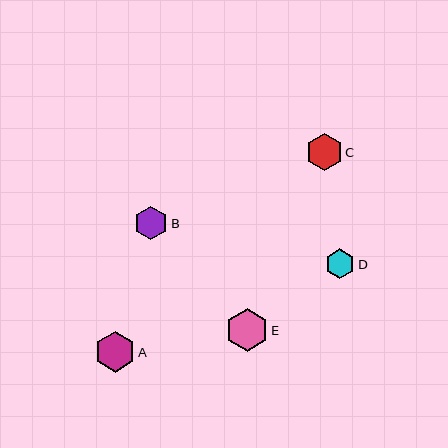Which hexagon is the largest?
Hexagon E is the largest with a size of approximately 42 pixels.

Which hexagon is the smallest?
Hexagon D is the smallest with a size of approximately 30 pixels.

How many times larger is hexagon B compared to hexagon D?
Hexagon B is approximately 1.1 times the size of hexagon D.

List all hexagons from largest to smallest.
From largest to smallest: E, A, C, B, D.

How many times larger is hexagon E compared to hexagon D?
Hexagon E is approximately 1.4 times the size of hexagon D.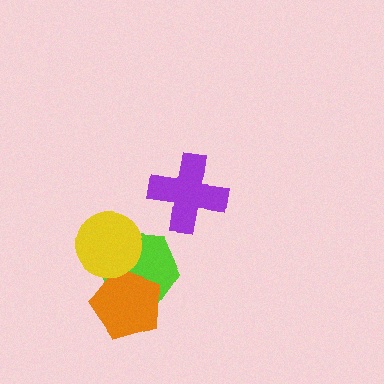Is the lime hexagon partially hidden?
Yes, it is partially covered by another shape.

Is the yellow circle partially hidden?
No, no other shape covers it.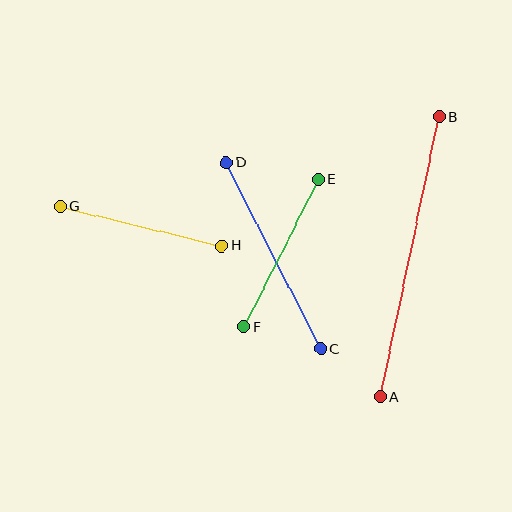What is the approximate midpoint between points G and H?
The midpoint is at approximately (141, 226) pixels.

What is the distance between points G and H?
The distance is approximately 166 pixels.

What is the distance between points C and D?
The distance is approximately 209 pixels.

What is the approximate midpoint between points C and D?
The midpoint is at approximately (273, 256) pixels.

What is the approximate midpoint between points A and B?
The midpoint is at approximately (410, 257) pixels.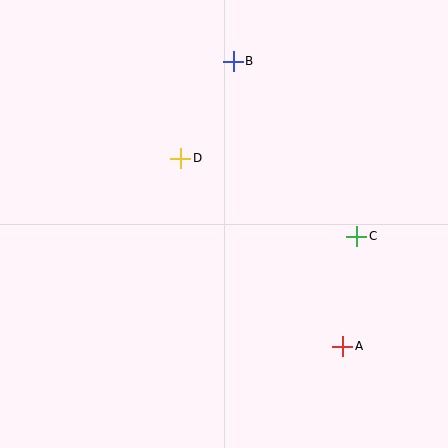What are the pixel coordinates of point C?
Point C is at (357, 236).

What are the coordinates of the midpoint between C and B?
The midpoint between C and B is at (295, 149).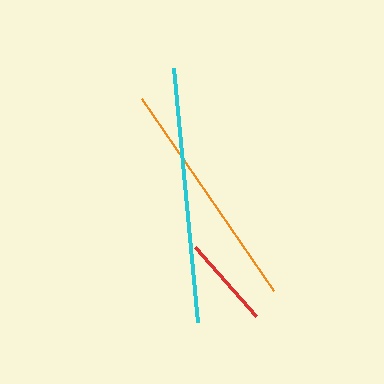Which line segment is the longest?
The cyan line is the longest at approximately 255 pixels.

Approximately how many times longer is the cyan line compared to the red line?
The cyan line is approximately 2.8 times the length of the red line.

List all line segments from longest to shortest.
From longest to shortest: cyan, orange, red.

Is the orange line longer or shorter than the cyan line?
The cyan line is longer than the orange line.